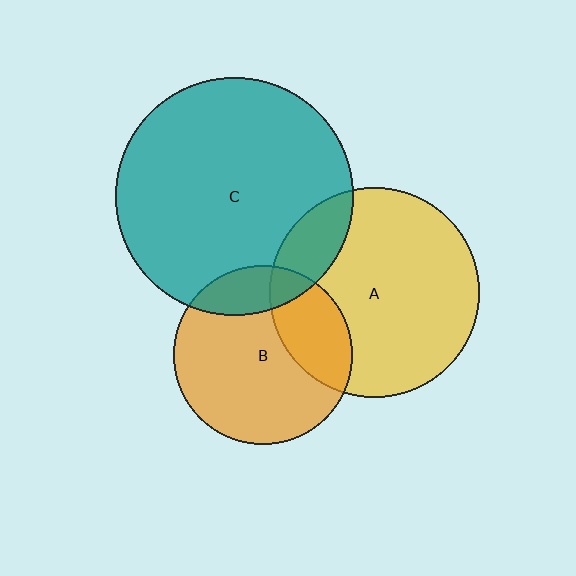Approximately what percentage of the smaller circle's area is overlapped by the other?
Approximately 25%.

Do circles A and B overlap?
Yes.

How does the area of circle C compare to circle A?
Approximately 1.3 times.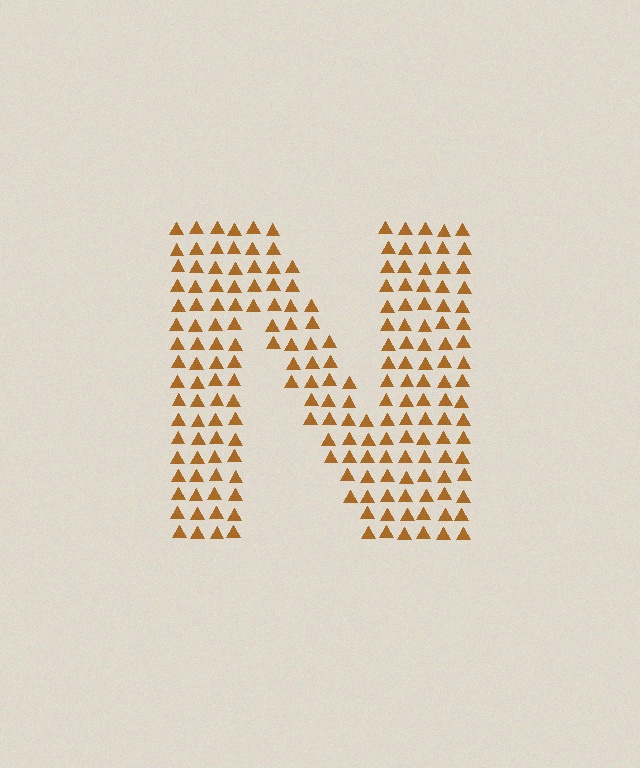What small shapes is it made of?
It is made of small triangles.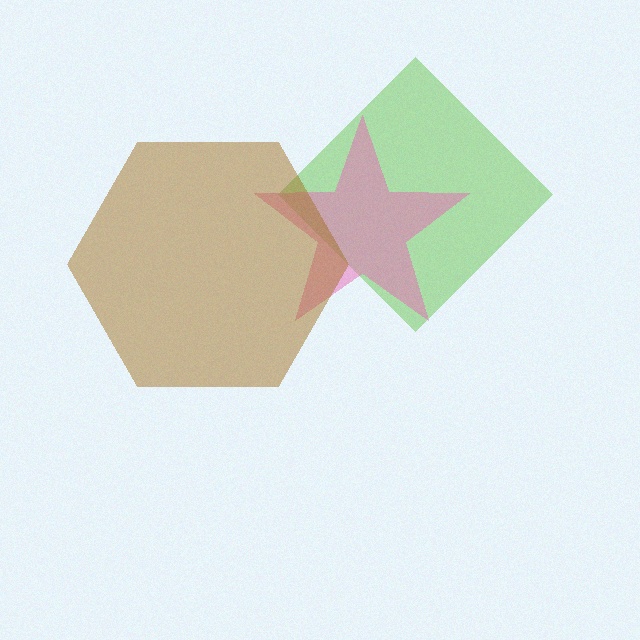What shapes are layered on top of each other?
The layered shapes are: a lime diamond, a pink star, a brown hexagon.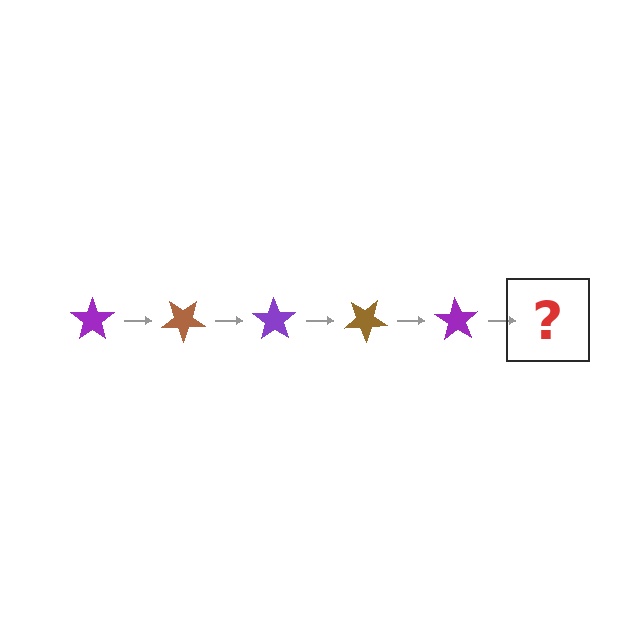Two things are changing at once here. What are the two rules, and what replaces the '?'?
The two rules are that it rotates 35 degrees each step and the color cycles through purple and brown. The '?' should be a brown star, rotated 175 degrees from the start.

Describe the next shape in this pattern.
It should be a brown star, rotated 175 degrees from the start.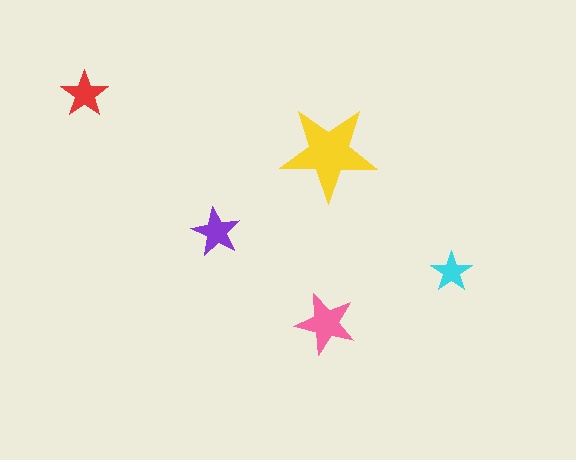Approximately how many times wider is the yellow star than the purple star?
About 2 times wider.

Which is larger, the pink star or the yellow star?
The yellow one.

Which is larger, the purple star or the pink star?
The pink one.